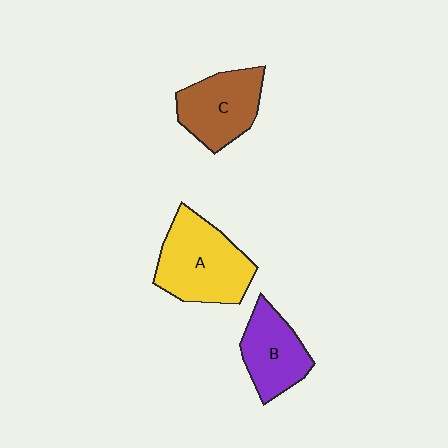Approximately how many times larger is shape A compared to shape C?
Approximately 1.3 times.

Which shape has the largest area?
Shape A (yellow).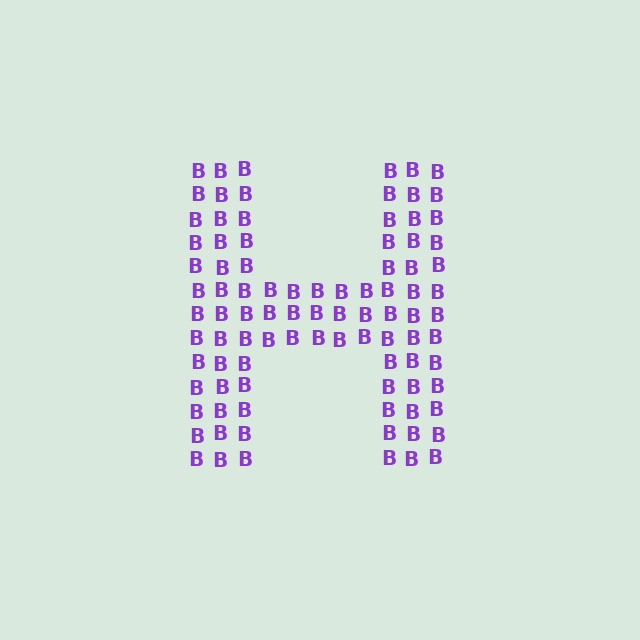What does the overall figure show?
The overall figure shows the letter H.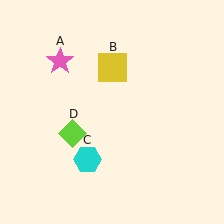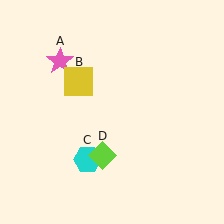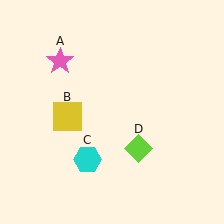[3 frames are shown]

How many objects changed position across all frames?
2 objects changed position: yellow square (object B), lime diamond (object D).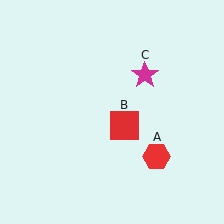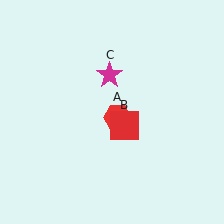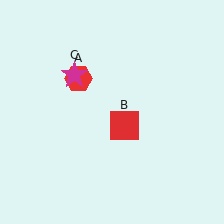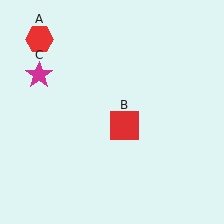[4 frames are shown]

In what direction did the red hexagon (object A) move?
The red hexagon (object A) moved up and to the left.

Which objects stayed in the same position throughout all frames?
Red square (object B) remained stationary.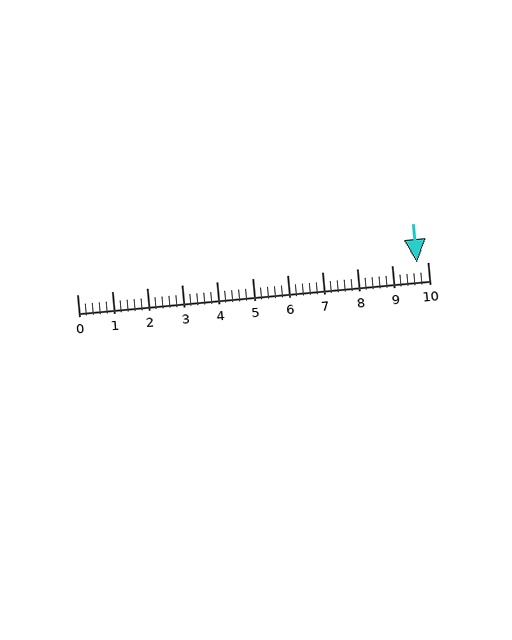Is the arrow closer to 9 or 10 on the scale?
The arrow is closer to 10.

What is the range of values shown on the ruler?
The ruler shows values from 0 to 10.